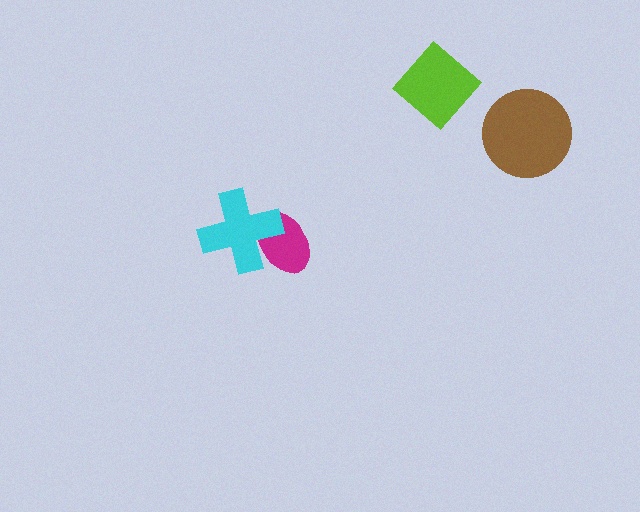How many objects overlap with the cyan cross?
1 object overlaps with the cyan cross.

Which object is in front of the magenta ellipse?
The cyan cross is in front of the magenta ellipse.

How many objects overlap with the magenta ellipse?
1 object overlaps with the magenta ellipse.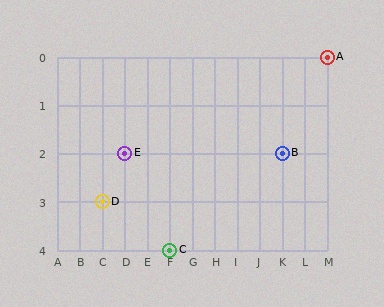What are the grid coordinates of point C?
Point C is at grid coordinates (F, 4).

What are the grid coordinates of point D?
Point D is at grid coordinates (C, 3).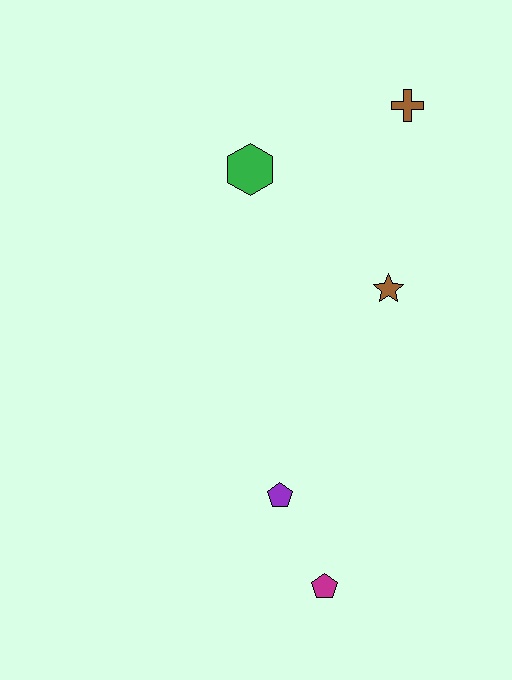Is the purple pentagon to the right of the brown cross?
No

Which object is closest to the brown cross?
The green hexagon is closest to the brown cross.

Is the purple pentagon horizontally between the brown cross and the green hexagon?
Yes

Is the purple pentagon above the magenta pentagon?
Yes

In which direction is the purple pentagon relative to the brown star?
The purple pentagon is below the brown star.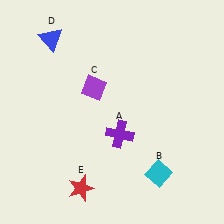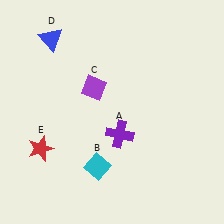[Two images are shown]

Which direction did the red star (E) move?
The red star (E) moved left.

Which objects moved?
The objects that moved are: the cyan diamond (B), the red star (E).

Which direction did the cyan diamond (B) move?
The cyan diamond (B) moved left.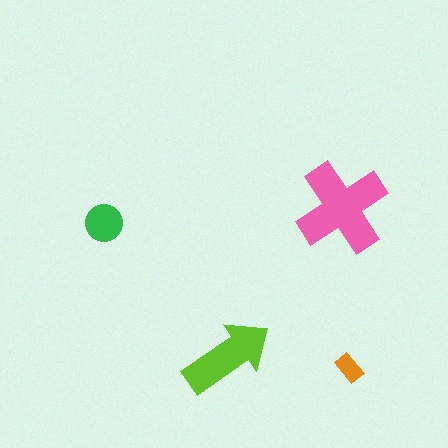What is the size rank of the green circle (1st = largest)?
3rd.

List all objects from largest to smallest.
The pink cross, the lime arrow, the green circle, the orange rectangle.